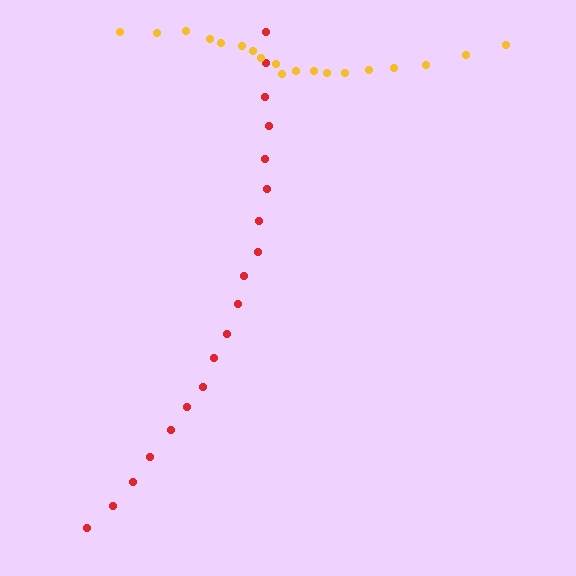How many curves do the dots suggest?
There are 2 distinct paths.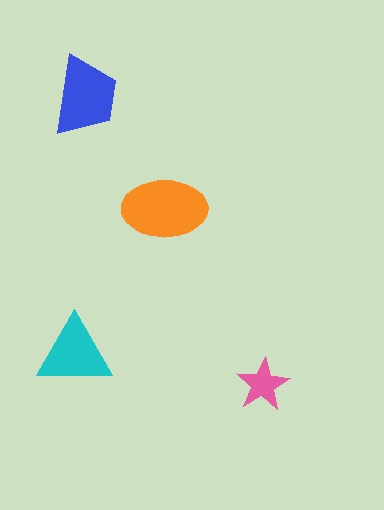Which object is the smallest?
The pink star.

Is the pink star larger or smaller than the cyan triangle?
Smaller.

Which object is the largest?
The orange ellipse.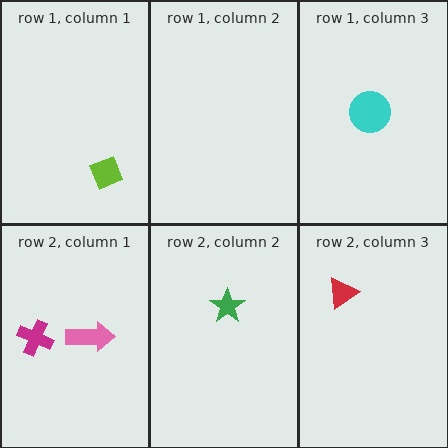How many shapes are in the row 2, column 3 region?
1.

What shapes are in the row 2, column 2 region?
The green star.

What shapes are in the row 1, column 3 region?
The cyan circle.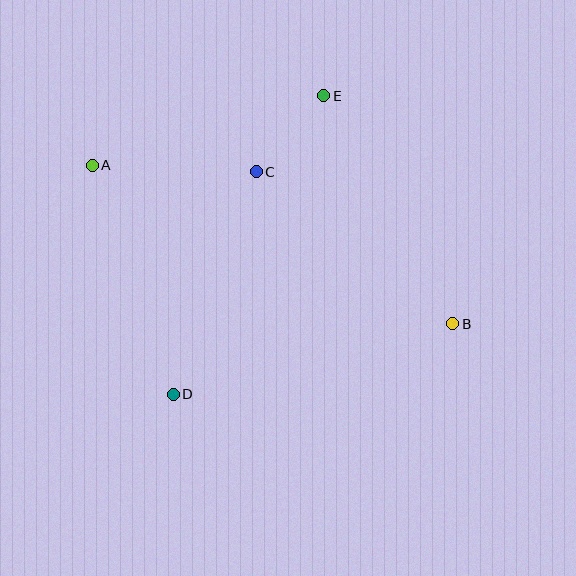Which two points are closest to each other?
Points C and E are closest to each other.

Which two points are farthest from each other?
Points A and B are farthest from each other.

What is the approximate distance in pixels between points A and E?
The distance between A and E is approximately 242 pixels.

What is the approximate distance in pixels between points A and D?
The distance between A and D is approximately 243 pixels.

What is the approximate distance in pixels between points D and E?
The distance between D and E is approximately 335 pixels.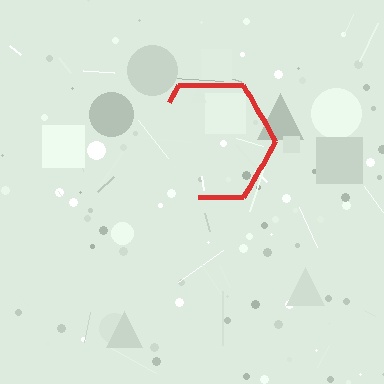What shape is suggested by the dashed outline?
The dashed outline suggests a hexagon.